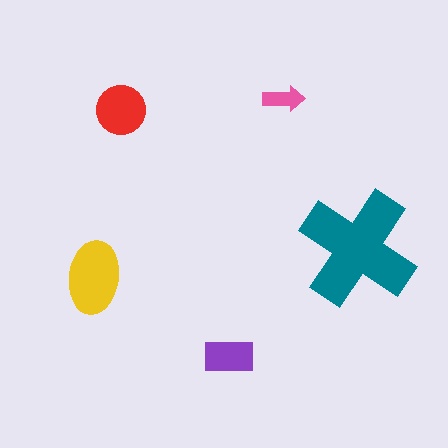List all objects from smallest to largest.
The pink arrow, the purple rectangle, the red circle, the yellow ellipse, the teal cross.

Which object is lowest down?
The purple rectangle is bottommost.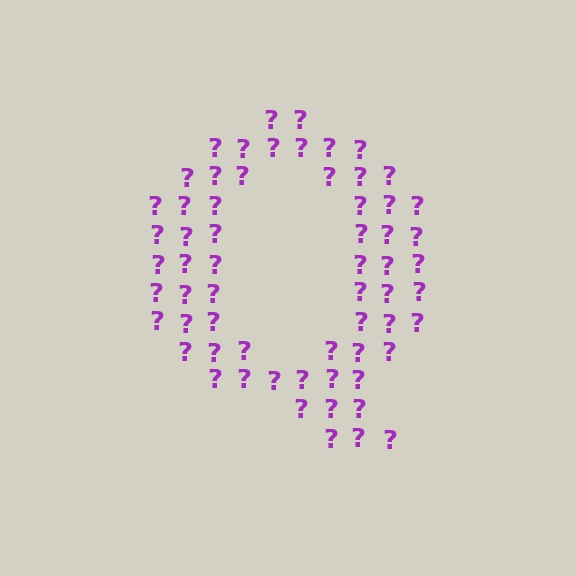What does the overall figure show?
The overall figure shows the letter Q.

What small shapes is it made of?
It is made of small question marks.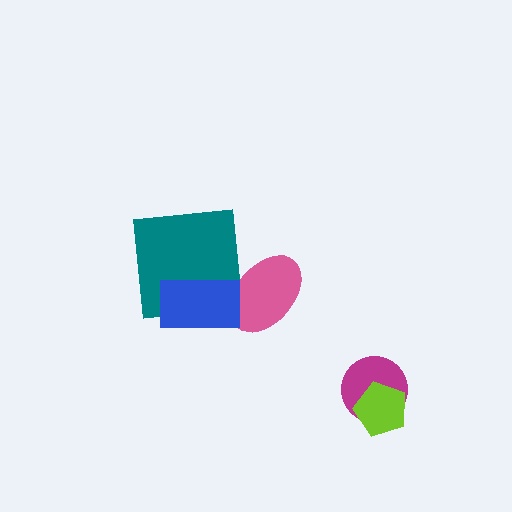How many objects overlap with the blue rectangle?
2 objects overlap with the blue rectangle.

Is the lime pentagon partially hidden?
No, no other shape covers it.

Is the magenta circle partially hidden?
Yes, it is partially covered by another shape.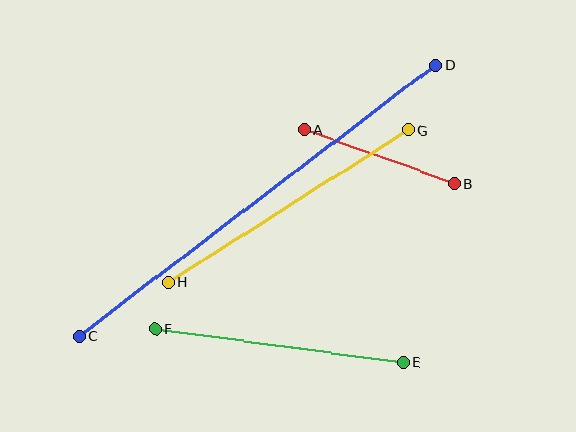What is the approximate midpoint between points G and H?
The midpoint is at approximately (288, 206) pixels.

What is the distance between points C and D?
The distance is approximately 448 pixels.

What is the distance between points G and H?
The distance is approximately 284 pixels.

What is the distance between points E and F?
The distance is approximately 251 pixels.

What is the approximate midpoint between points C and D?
The midpoint is at approximately (257, 200) pixels.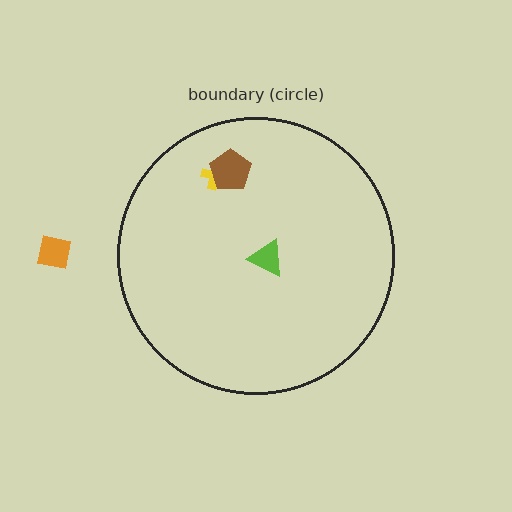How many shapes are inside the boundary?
3 inside, 1 outside.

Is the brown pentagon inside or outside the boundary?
Inside.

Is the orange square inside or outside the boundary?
Outside.